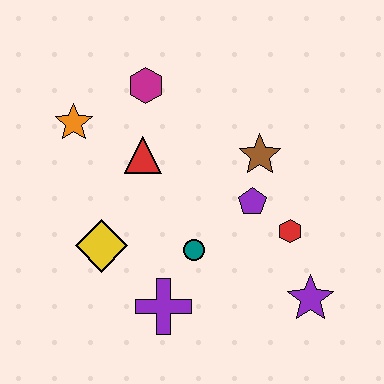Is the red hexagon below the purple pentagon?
Yes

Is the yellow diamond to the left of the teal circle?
Yes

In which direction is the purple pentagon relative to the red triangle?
The purple pentagon is to the right of the red triangle.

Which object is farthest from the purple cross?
The magenta hexagon is farthest from the purple cross.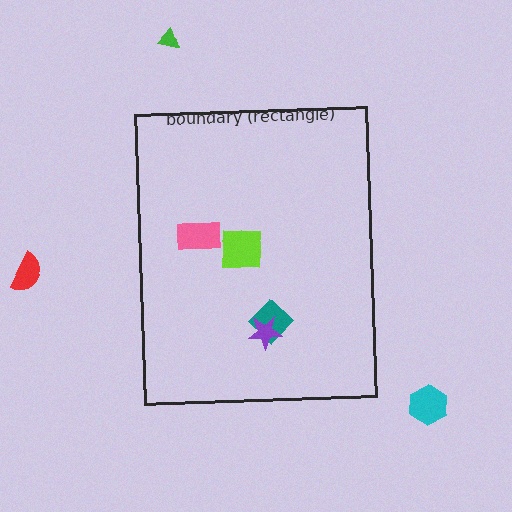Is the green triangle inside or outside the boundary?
Outside.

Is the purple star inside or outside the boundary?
Inside.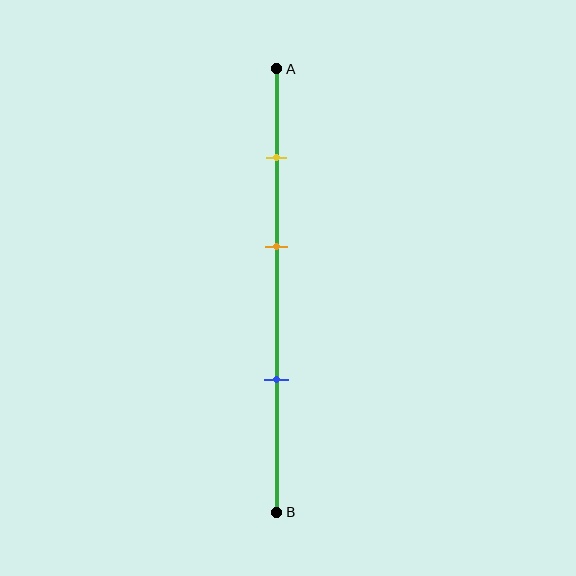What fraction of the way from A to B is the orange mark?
The orange mark is approximately 40% (0.4) of the way from A to B.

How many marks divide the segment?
There are 3 marks dividing the segment.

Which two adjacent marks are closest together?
The yellow and orange marks are the closest adjacent pair.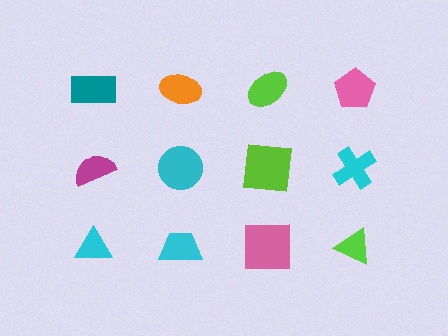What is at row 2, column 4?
A cyan cross.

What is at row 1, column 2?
An orange ellipse.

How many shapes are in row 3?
4 shapes.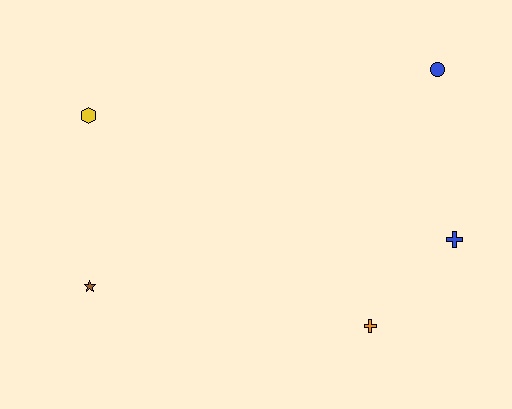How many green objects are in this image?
There are no green objects.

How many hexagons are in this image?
There is 1 hexagon.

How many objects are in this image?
There are 5 objects.